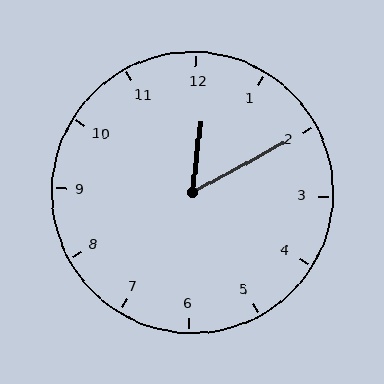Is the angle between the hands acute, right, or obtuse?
It is acute.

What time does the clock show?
12:10.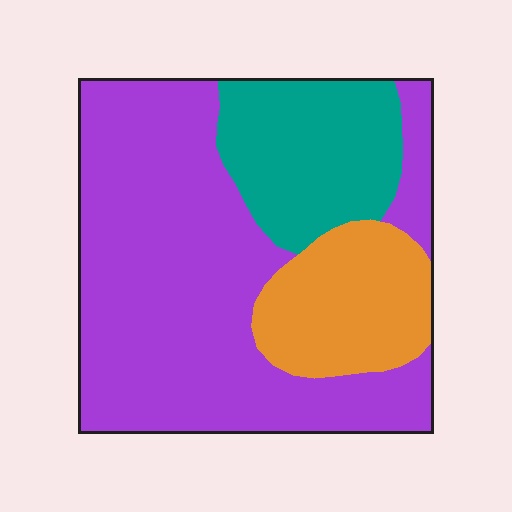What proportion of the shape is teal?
Teal covers about 20% of the shape.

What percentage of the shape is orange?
Orange takes up less than a quarter of the shape.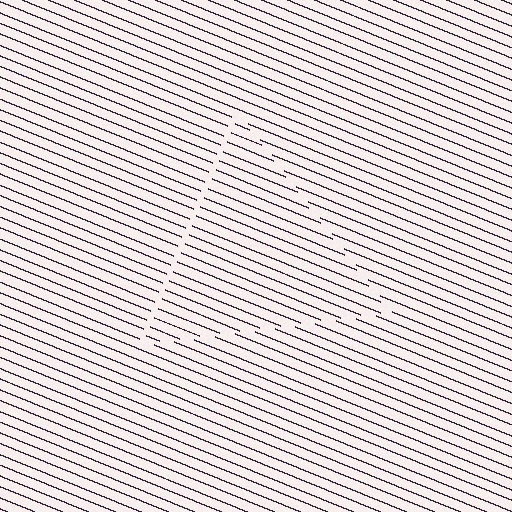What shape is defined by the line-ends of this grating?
An illusory triangle. The interior of the shape contains the same grating, shifted by half a period — the contour is defined by the phase discontinuity where line-ends from the inner and outer gratings abut.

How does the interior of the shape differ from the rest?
The interior of the shape contains the same grating, shifted by half a period — the contour is defined by the phase discontinuity where line-ends from the inner and outer gratings abut.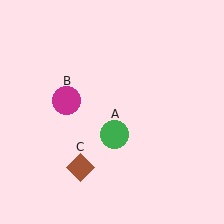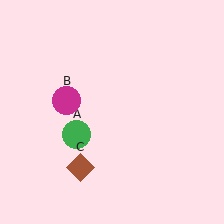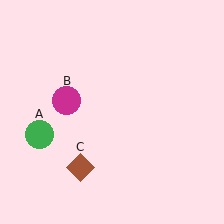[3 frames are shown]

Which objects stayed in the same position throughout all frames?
Magenta circle (object B) and brown diamond (object C) remained stationary.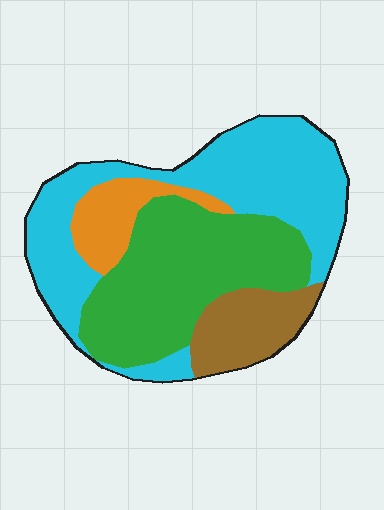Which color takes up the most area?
Cyan, at roughly 40%.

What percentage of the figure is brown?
Brown covers about 15% of the figure.